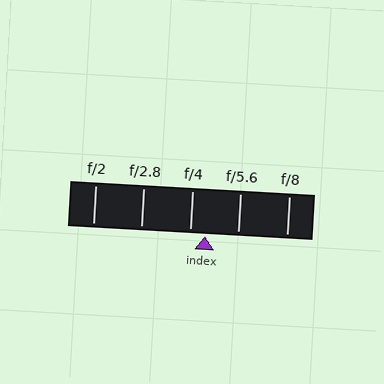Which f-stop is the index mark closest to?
The index mark is closest to f/4.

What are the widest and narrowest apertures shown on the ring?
The widest aperture shown is f/2 and the narrowest is f/8.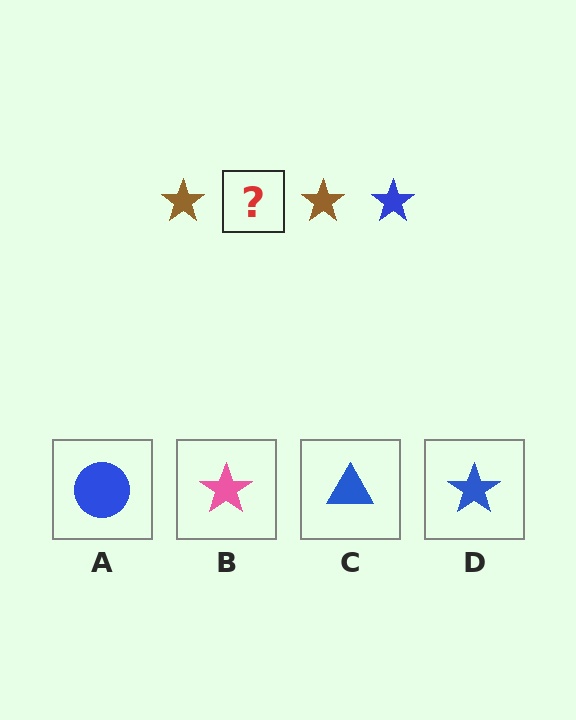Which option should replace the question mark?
Option D.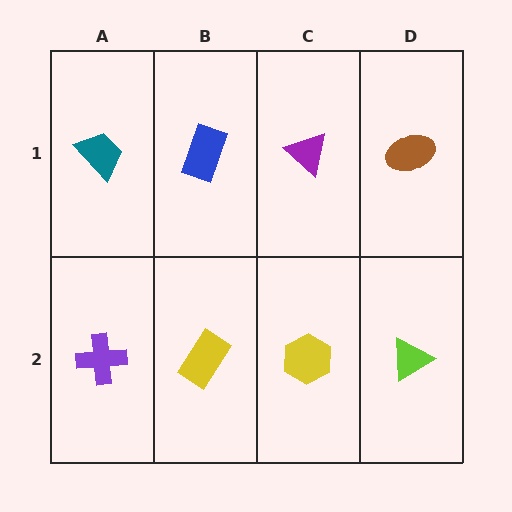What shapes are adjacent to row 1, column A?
A purple cross (row 2, column A), a blue rectangle (row 1, column B).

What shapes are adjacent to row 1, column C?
A yellow hexagon (row 2, column C), a blue rectangle (row 1, column B), a brown ellipse (row 1, column D).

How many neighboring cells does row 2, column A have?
2.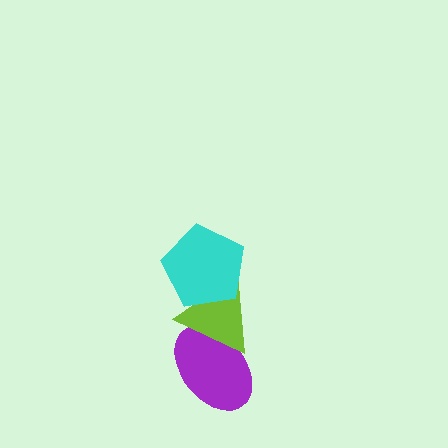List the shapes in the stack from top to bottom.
From top to bottom: the cyan pentagon, the lime triangle, the purple ellipse.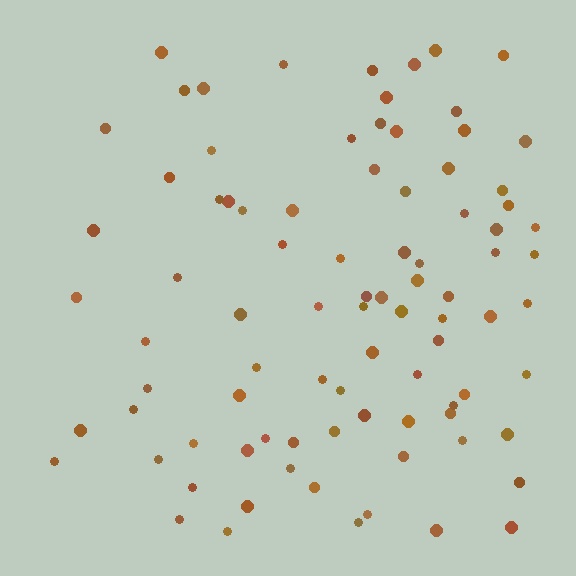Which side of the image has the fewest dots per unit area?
The left.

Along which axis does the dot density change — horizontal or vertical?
Horizontal.